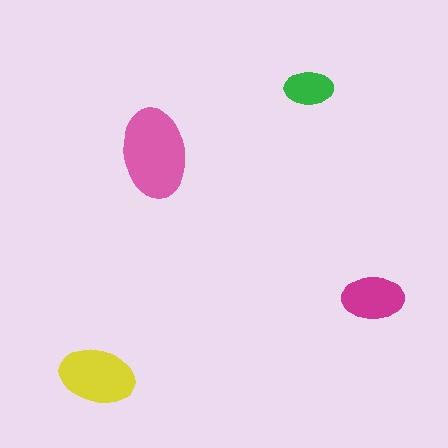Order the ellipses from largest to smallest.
the pink one, the yellow one, the magenta one, the green one.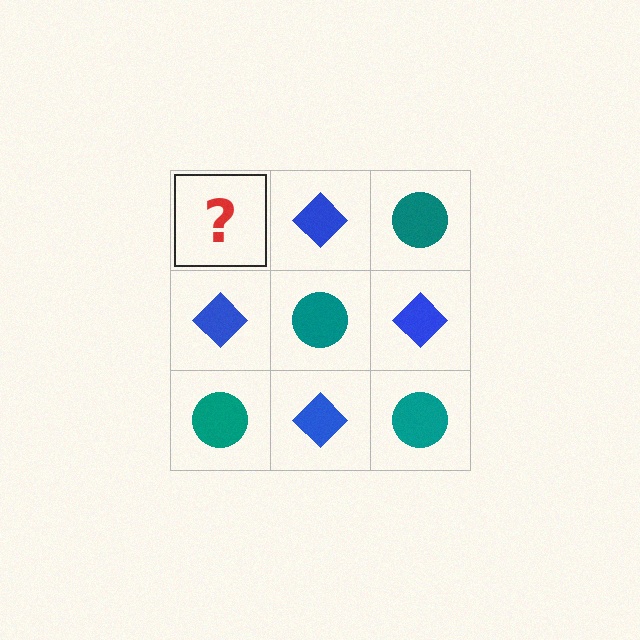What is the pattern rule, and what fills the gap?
The rule is that it alternates teal circle and blue diamond in a checkerboard pattern. The gap should be filled with a teal circle.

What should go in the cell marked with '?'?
The missing cell should contain a teal circle.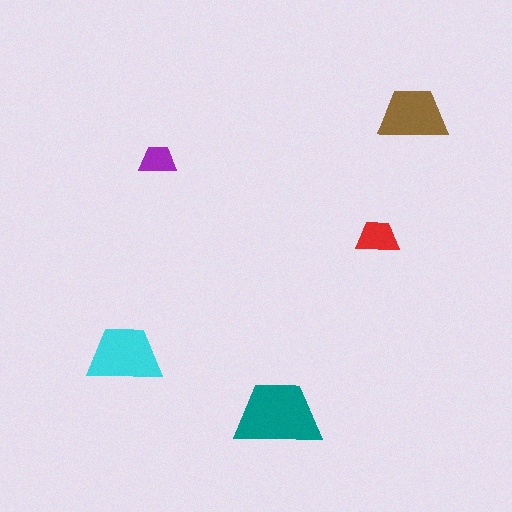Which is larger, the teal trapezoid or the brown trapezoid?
The teal one.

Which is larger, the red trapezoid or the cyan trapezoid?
The cyan one.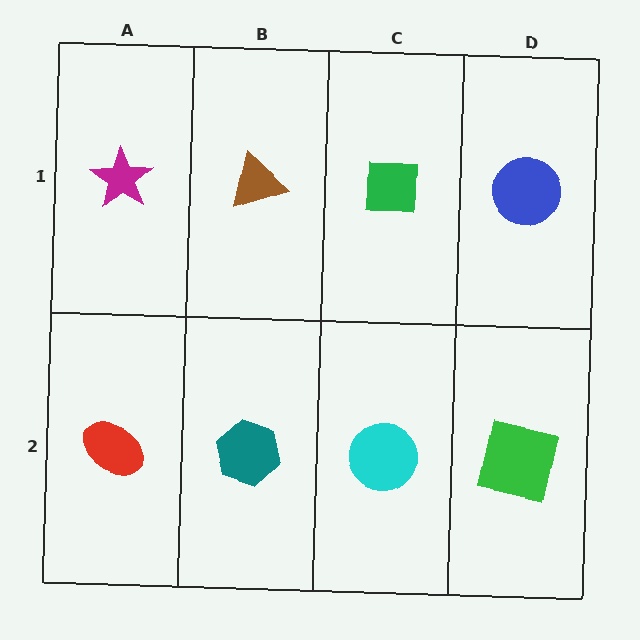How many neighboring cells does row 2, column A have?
2.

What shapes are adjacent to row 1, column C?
A cyan circle (row 2, column C), a brown triangle (row 1, column B), a blue circle (row 1, column D).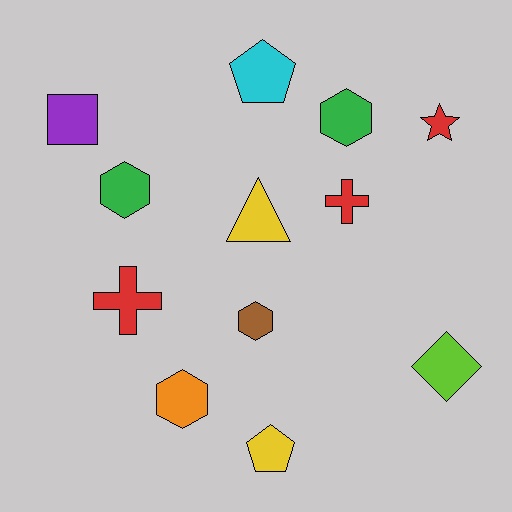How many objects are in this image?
There are 12 objects.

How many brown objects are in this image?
There is 1 brown object.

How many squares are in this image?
There is 1 square.